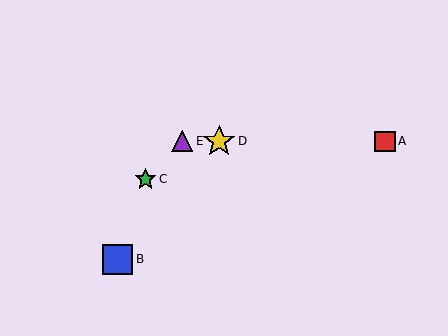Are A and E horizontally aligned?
Yes, both are at y≈141.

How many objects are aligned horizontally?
3 objects (A, D, E) are aligned horizontally.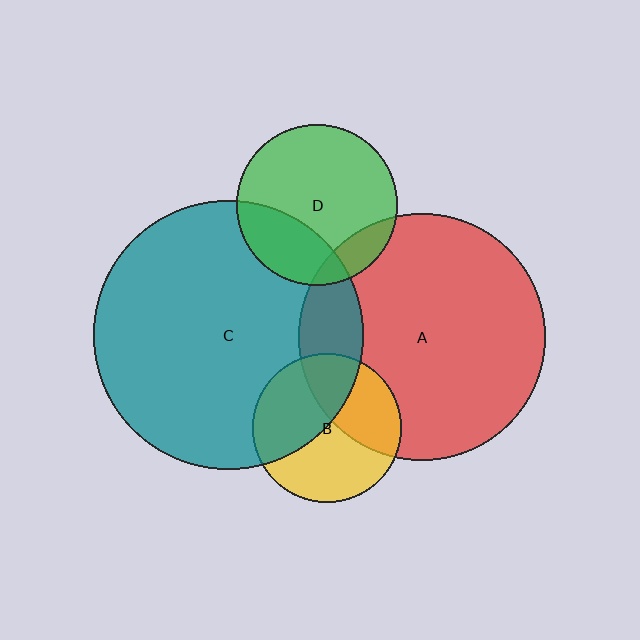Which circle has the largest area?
Circle C (teal).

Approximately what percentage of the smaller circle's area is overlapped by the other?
Approximately 35%.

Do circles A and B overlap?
Yes.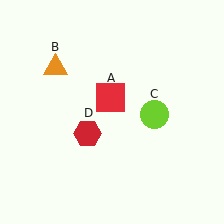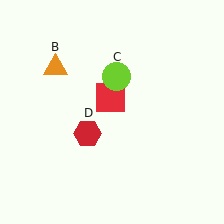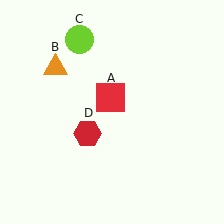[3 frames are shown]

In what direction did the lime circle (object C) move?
The lime circle (object C) moved up and to the left.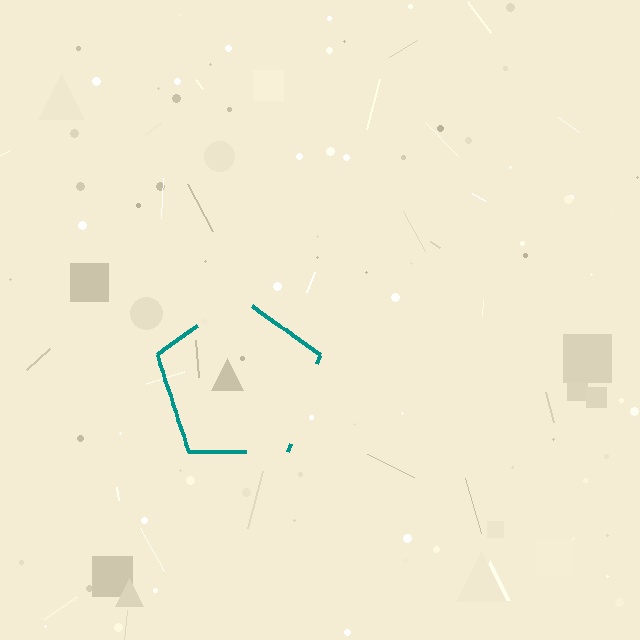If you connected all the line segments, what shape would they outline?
They would outline a pentagon.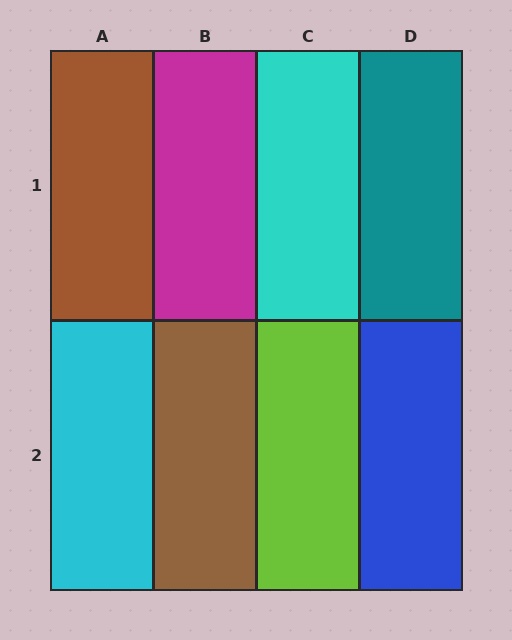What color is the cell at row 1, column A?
Brown.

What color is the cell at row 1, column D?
Teal.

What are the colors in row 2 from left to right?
Cyan, brown, lime, blue.